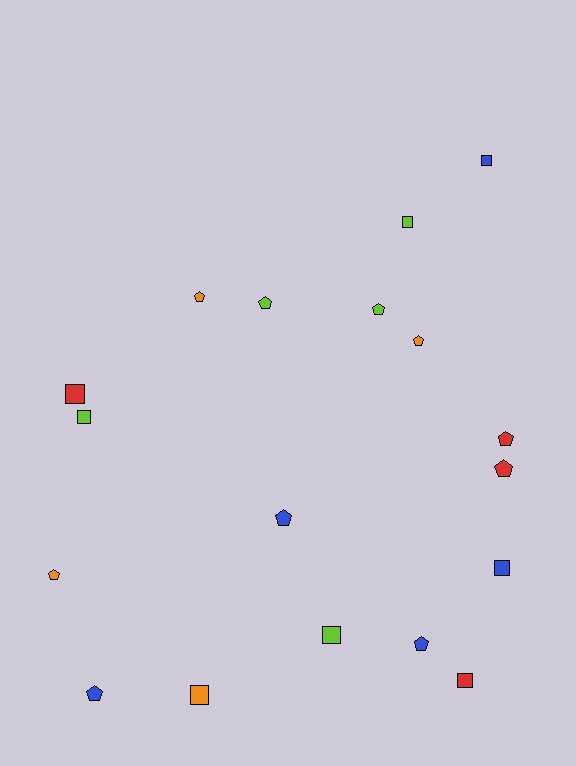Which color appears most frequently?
Blue, with 5 objects.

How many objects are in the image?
There are 18 objects.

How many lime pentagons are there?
There are 2 lime pentagons.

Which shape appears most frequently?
Pentagon, with 10 objects.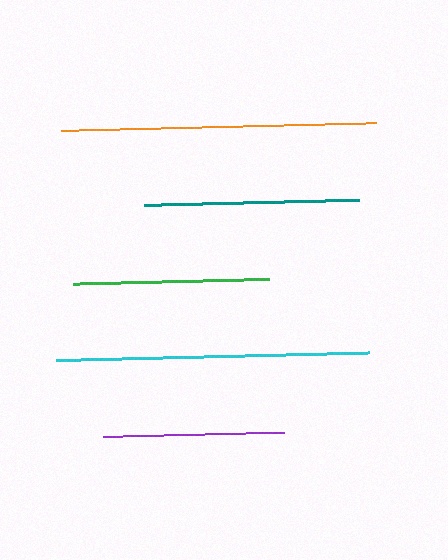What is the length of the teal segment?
The teal segment is approximately 214 pixels long.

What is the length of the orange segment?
The orange segment is approximately 315 pixels long.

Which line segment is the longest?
The orange line is the longest at approximately 315 pixels.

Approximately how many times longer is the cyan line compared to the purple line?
The cyan line is approximately 1.7 times the length of the purple line.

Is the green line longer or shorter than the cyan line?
The cyan line is longer than the green line.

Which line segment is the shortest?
The purple line is the shortest at approximately 182 pixels.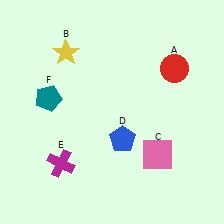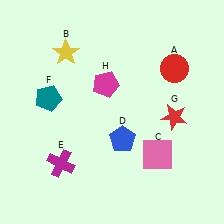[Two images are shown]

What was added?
A red star (G), a magenta pentagon (H) were added in Image 2.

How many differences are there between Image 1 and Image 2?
There are 2 differences between the two images.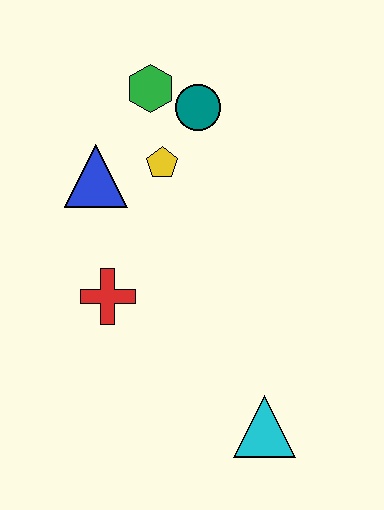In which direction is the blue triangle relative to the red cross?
The blue triangle is above the red cross.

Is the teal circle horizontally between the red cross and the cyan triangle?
Yes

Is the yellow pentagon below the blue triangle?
No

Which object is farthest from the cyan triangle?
The green hexagon is farthest from the cyan triangle.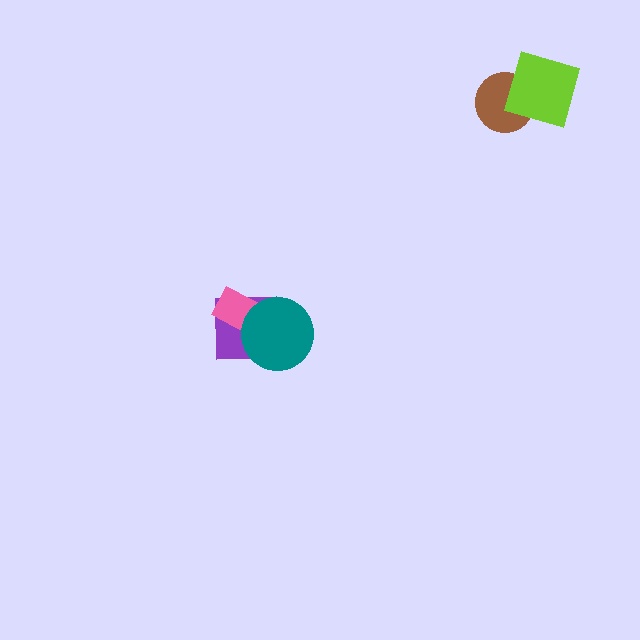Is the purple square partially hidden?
Yes, it is partially covered by another shape.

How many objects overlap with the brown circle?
1 object overlaps with the brown circle.